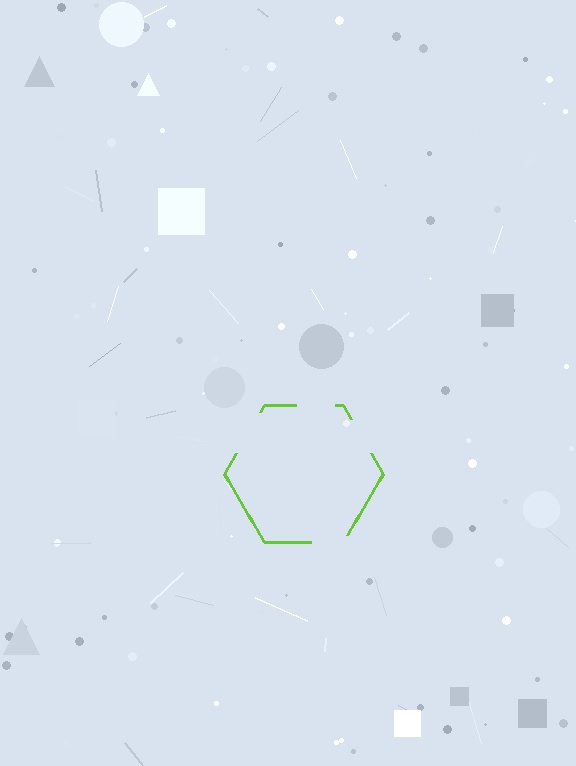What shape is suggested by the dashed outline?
The dashed outline suggests a hexagon.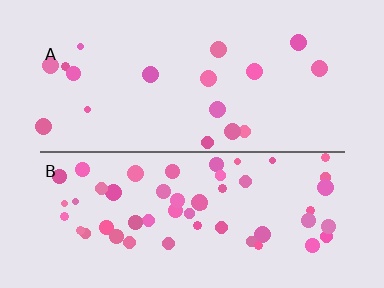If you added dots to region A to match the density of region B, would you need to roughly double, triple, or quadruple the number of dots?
Approximately triple.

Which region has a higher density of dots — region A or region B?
B (the bottom).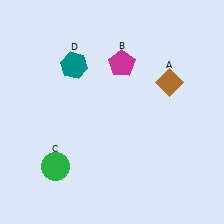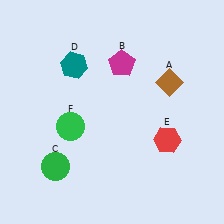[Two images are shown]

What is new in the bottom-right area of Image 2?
A red hexagon (E) was added in the bottom-right area of Image 2.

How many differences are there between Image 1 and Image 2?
There are 2 differences between the two images.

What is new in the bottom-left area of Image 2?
A green circle (F) was added in the bottom-left area of Image 2.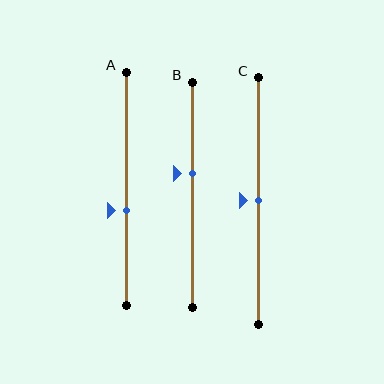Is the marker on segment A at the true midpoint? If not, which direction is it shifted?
No, the marker on segment A is shifted downward by about 9% of the segment length.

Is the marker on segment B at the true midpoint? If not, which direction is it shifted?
No, the marker on segment B is shifted upward by about 9% of the segment length.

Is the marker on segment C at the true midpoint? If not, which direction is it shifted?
Yes, the marker on segment C is at the true midpoint.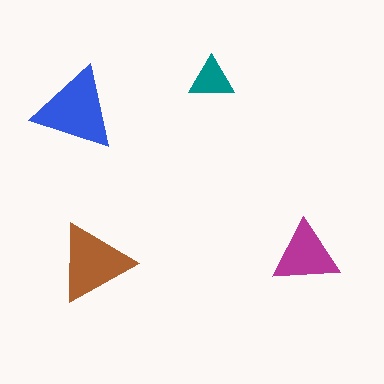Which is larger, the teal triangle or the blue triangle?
The blue one.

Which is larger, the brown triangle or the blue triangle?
The blue one.